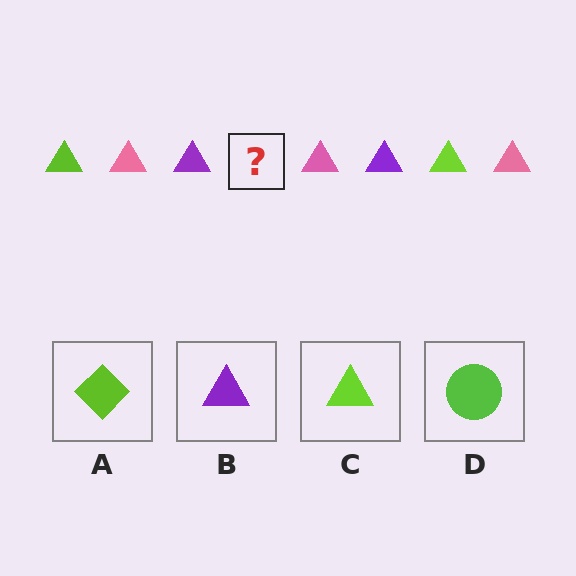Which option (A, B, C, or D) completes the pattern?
C.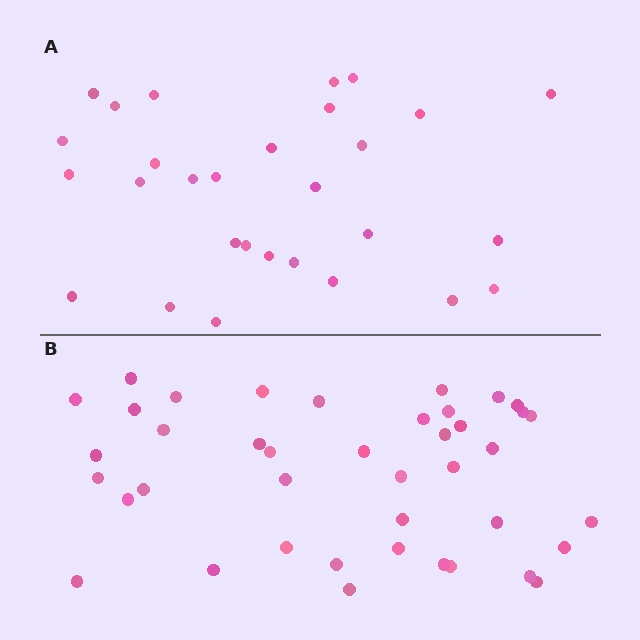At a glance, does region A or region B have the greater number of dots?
Region B (the bottom region) has more dots.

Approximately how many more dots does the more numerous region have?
Region B has roughly 12 or so more dots than region A.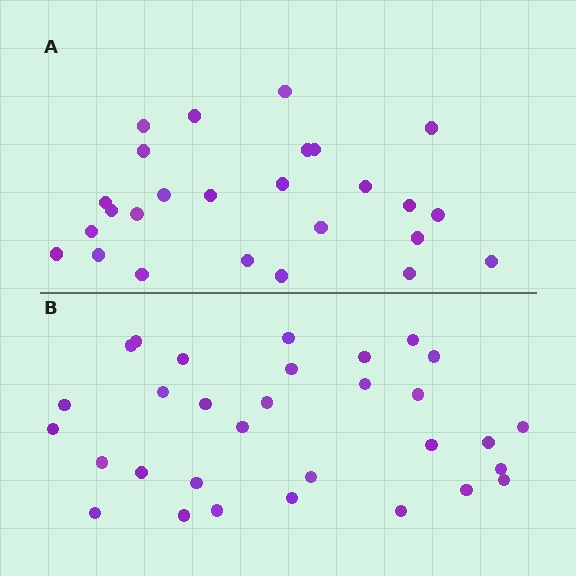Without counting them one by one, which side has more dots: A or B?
Region B (the bottom region) has more dots.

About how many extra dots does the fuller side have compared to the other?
Region B has about 5 more dots than region A.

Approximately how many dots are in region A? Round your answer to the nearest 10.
About 30 dots. (The exact count is 26, which rounds to 30.)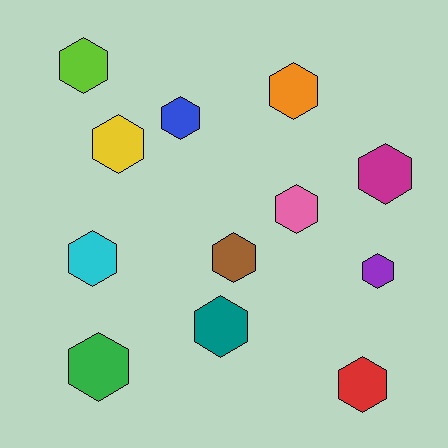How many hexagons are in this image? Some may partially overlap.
There are 12 hexagons.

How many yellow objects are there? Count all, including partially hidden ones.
There is 1 yellow object.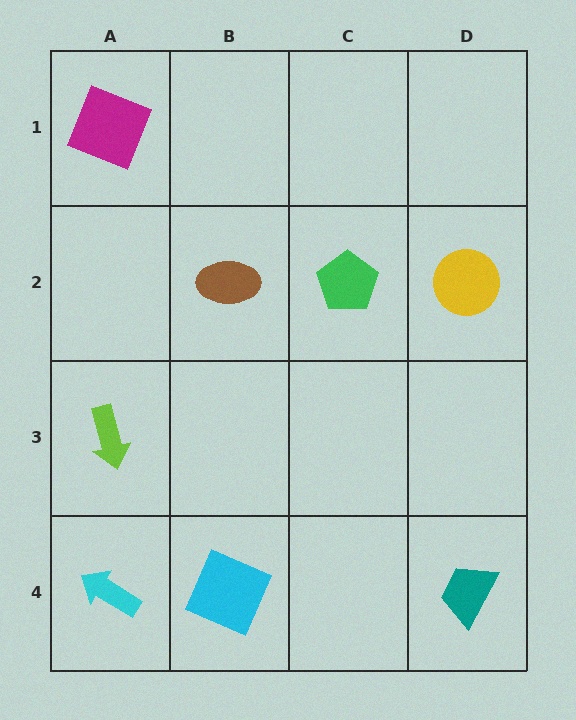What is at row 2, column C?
A green pentagon.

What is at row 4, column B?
A cyan square.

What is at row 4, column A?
A cyan arrow.